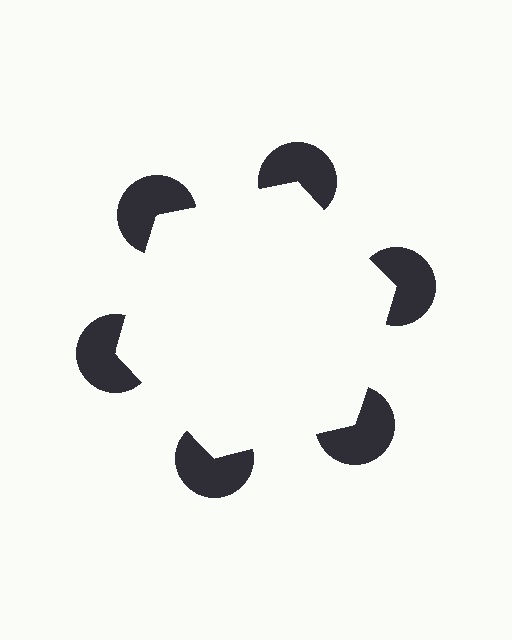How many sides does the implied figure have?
6 sides.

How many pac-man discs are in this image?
There are 6 — one at each vertex of the illusory hexagon.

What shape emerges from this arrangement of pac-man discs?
An illusory hexagon — its edges are inferred from the aligned wedge cuts in the pac-man discs, not physically drawn.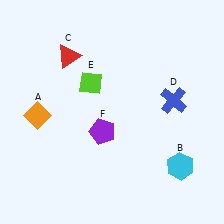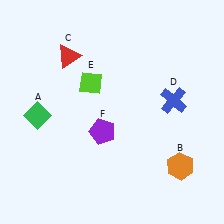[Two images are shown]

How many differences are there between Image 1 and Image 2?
There are 2 differences between the two images.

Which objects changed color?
A changed from orange to green. B changed from cyan to orange.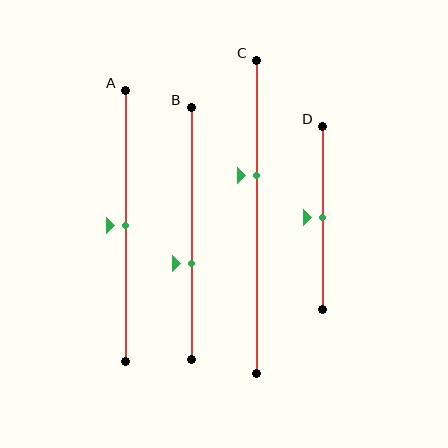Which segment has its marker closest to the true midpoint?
Segment A has its marker closest to the true midpoint.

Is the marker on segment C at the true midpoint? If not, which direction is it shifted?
No, the marker on segment C is shifted upward by about 13% of the segment length.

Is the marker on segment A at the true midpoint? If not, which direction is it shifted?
Yes, the marker on segment A is at the true midpoint.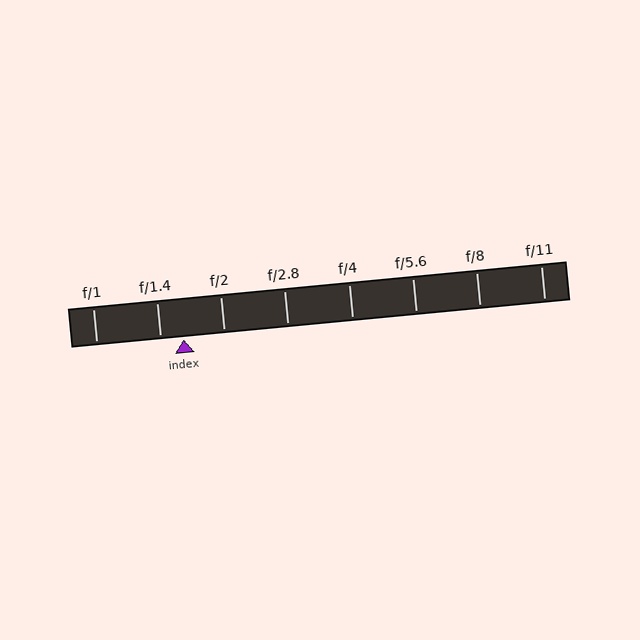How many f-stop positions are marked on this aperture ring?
There are 8 f-stop positions marked.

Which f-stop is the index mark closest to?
The index mark is closest to f/1.4.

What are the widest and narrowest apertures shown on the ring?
The widest aperture shown is f/1 and the narrowest is f/11.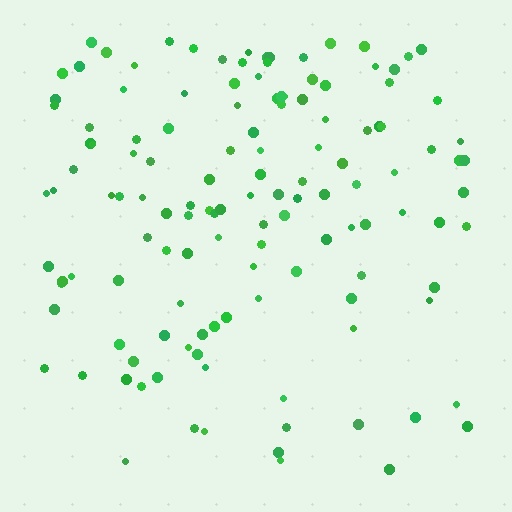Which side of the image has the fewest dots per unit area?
The bottom.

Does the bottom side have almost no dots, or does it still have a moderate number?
Still a moderate number, just noticeably fewer than the top.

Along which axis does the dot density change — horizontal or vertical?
Vertical.